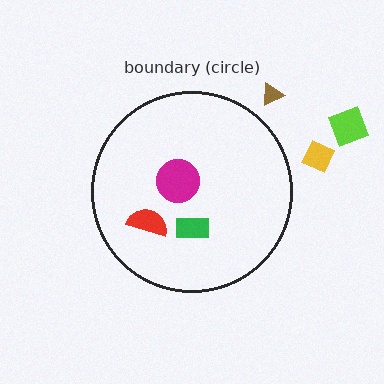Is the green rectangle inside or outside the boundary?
Inside.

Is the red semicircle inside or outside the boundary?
Inside.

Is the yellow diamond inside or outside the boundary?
Outside.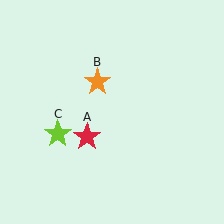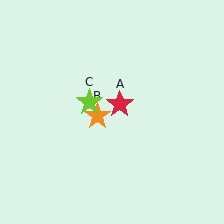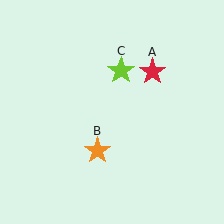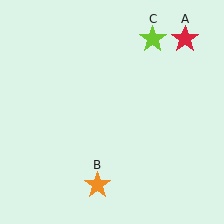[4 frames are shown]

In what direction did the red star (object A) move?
The red star (object A) moved up and to the right.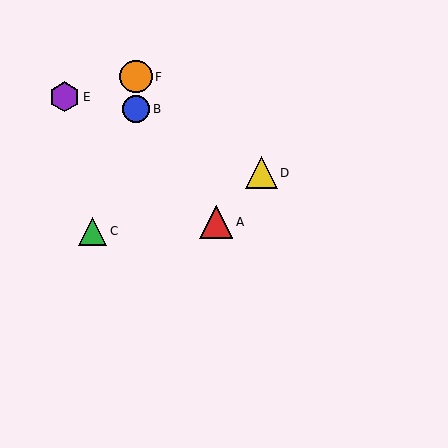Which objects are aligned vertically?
Objects B, F are aligned vertically.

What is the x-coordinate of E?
Object E is at x≈65.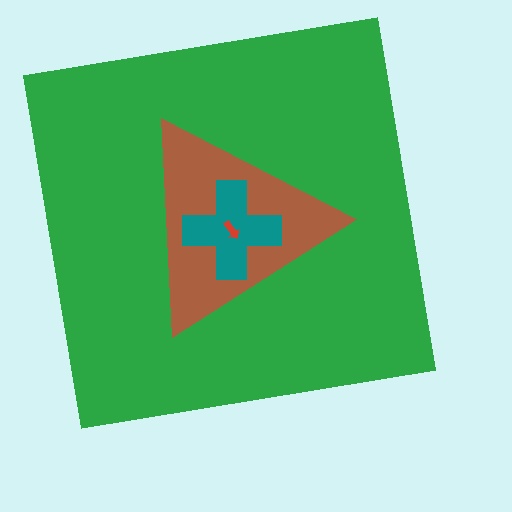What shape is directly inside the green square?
The brown triangle.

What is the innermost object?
The red arrow.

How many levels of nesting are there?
4.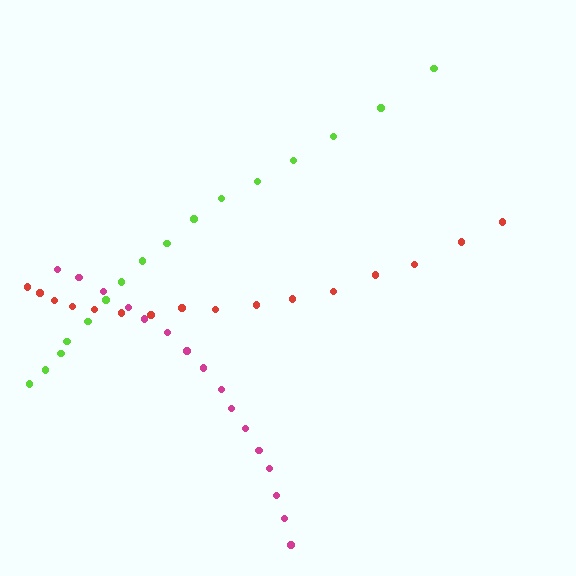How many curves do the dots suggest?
There are 3 distinct paths.